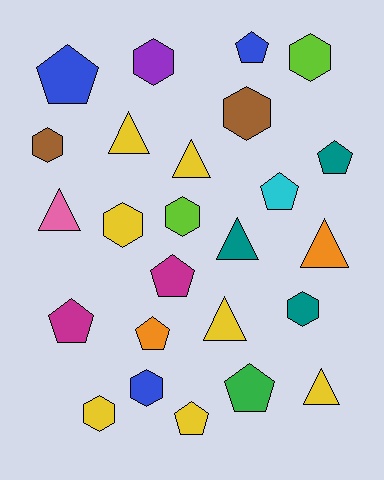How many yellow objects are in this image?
There are 7 yellow objects.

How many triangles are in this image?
There are 7 triangles.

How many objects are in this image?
There are 25 objects.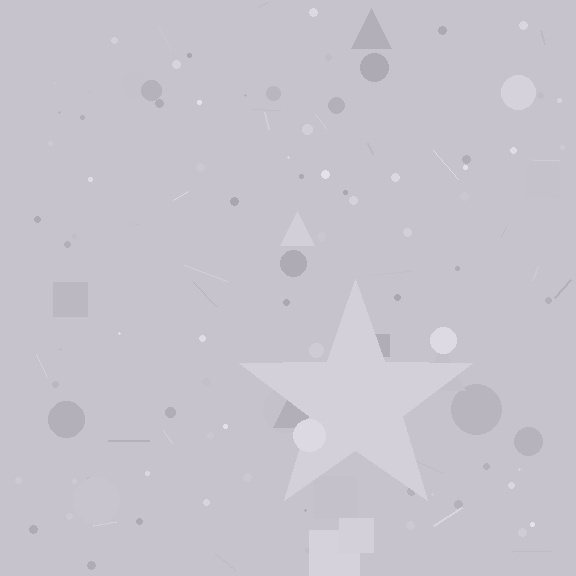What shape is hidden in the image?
A star is hidden in the image.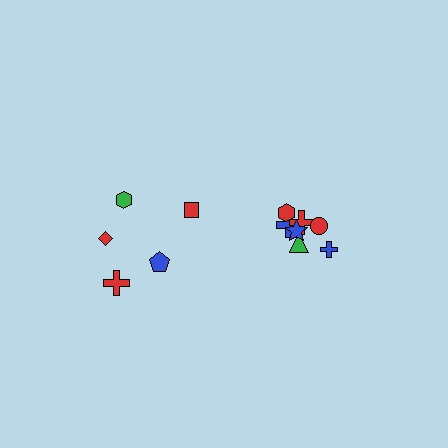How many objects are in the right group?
There are 7 objects.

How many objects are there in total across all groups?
There are 12 objects.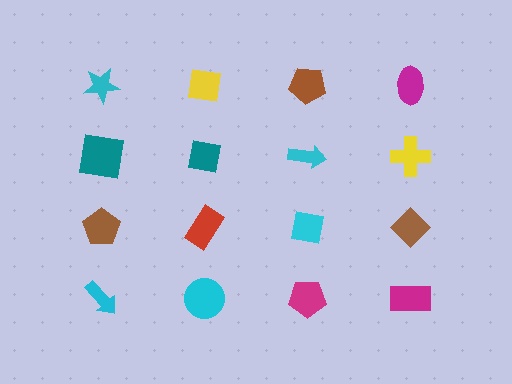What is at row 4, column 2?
A cyan circle.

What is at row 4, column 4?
A magenta rectangle.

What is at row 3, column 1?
A brown pentagon.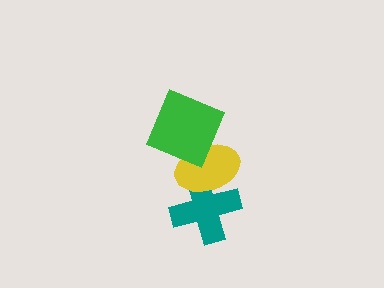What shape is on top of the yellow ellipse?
The green square is on top of the yellow ellipse.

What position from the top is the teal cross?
The teal cross is 3rd from the top.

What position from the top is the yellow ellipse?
The yellow ellipse is 2nd from the top.